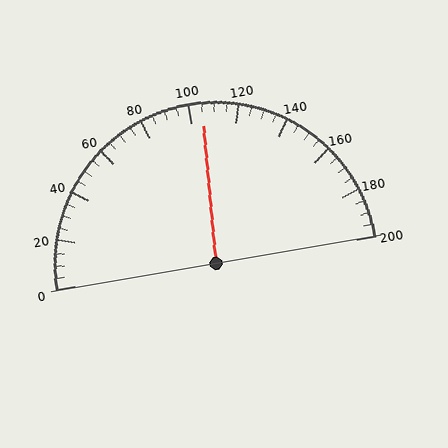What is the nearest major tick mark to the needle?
The nearest major tick mark is 100.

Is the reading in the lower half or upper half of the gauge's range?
The reading is in the upper half of the range (0 to 200).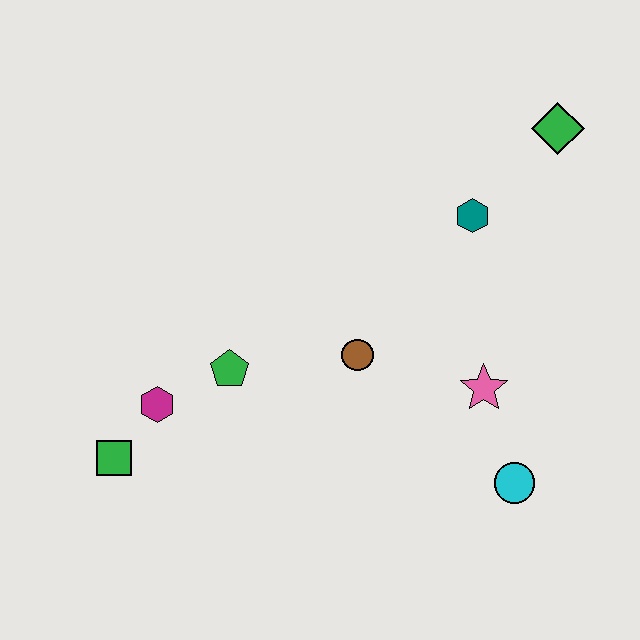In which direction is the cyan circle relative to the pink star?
The cyan circle is below the pink star.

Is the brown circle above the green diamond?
No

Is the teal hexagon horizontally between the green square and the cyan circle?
Yes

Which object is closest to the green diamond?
The teal hexagon is closest to the green diamond.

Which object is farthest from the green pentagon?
The green diamond is farthest from the green pentagon.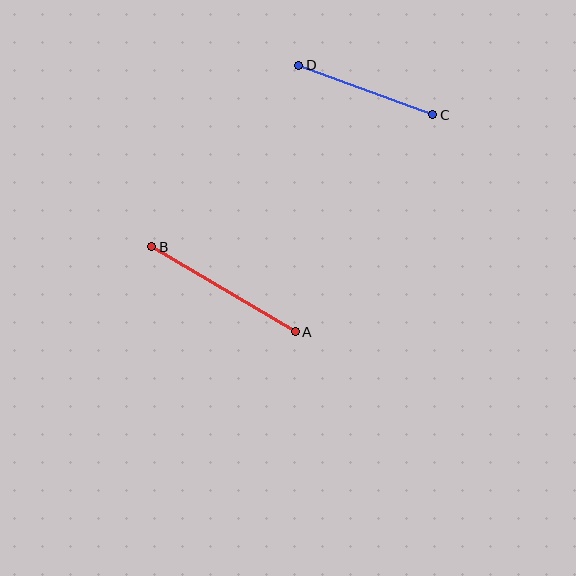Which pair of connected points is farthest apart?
Points A and B are farthest apart.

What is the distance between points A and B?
The distance is approximately 167 pixels.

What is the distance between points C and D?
The distance is approximately 143 pixels.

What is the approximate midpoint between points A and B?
The midpoint is at approximately (223, 289) pixels.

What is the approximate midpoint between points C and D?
The midpoint is at approximately (366, 90) pixels.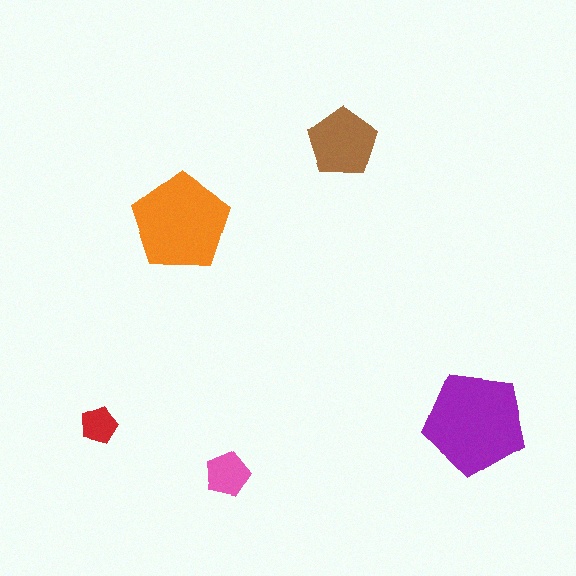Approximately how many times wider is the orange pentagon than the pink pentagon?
About 2 times wider.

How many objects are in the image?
There are 5 objects in the image.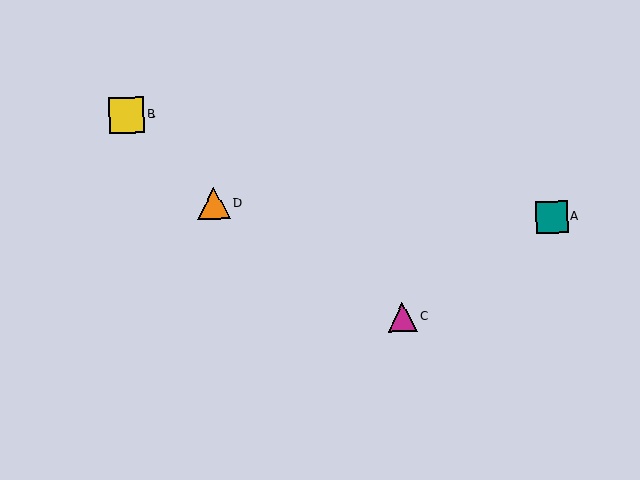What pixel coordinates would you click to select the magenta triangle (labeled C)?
Click at (403, 317) to select the magenta triangle C.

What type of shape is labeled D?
Shape D is an orange triangle.